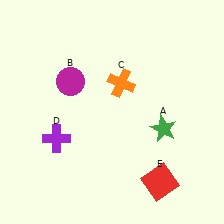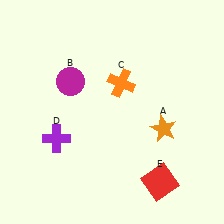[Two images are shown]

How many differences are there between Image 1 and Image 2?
There is 1 difference between the two images.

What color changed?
The star (A) changed from green in Image 1 to orange in Image 2.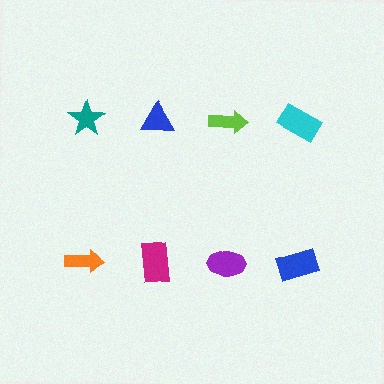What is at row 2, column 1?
An orange arrow.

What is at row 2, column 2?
A magenta rectangle.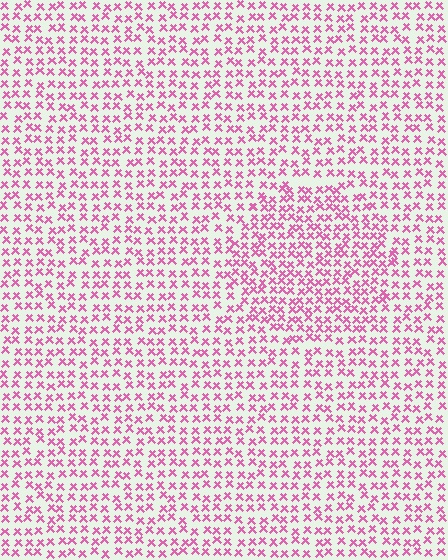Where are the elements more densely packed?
The elements are more densely packed inside the circle boundary.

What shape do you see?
I see a circle.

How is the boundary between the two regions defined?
The boundary is defined by a change in element density (approximately 1.5x ratio). All elements are the same color, size, and shape.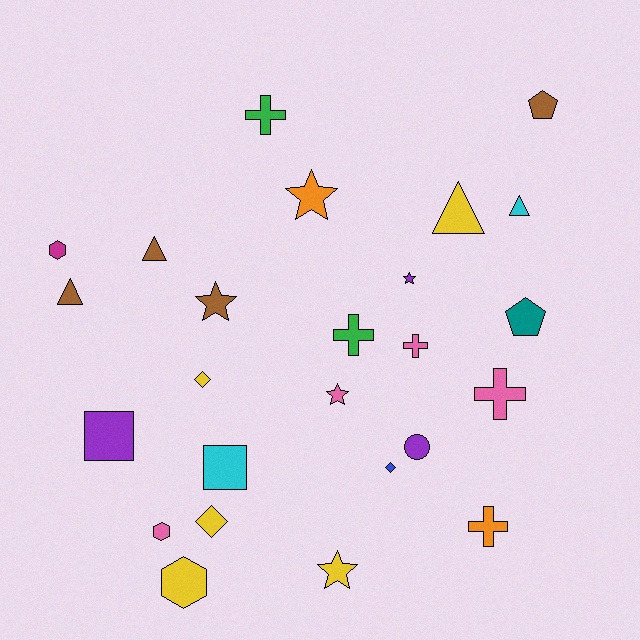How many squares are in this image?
There are 2 squares.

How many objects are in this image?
There are 25 objects.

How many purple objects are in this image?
There are 3 purple objects.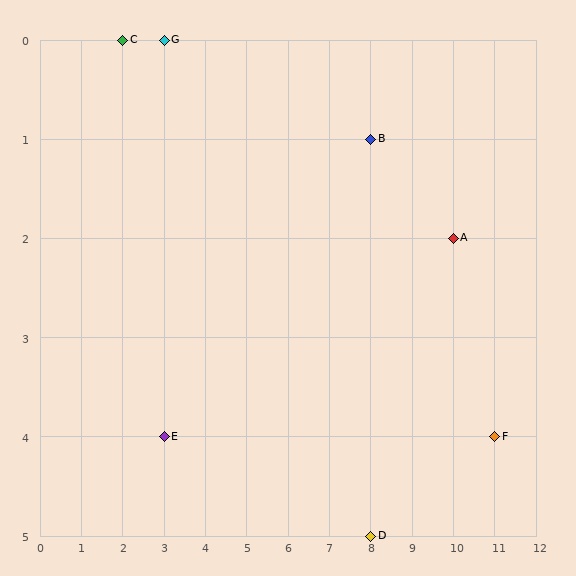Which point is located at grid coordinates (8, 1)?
Point B is at (8, 1).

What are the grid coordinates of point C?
Point C is at grid coordinates (2, 0).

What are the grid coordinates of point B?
Point B is at grid coordinates (8, 1).